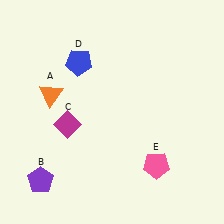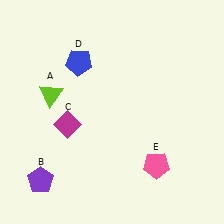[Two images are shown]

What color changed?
The triangle (A) changed from orange in Image 1 to lime in Image 2.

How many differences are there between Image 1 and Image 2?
There is 1 difference between the two images.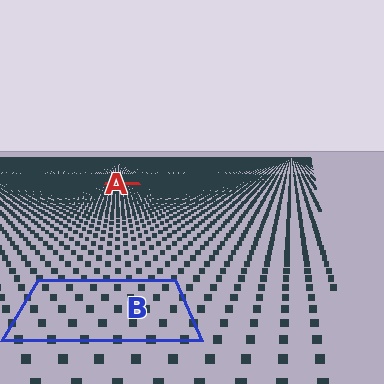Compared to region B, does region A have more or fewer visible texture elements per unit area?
Region A has more texture elements per unit area — they are packed more densely because it is farther away.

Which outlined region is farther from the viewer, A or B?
Region A is farther from the viewer — the texture elements inside it appear smaller and more densely packed.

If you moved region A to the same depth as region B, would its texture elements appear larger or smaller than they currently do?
They would appear larger. At a closer depth, the same texture elements are projected at a bigger on-screen size.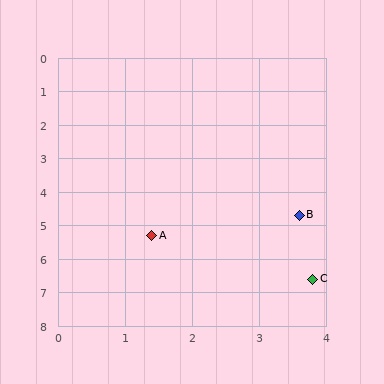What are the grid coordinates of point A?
Point A is at approximately (1.4, 5.3).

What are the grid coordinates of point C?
Point C is at approximately (3.8, 6.6).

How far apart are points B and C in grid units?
Points B and C are about 1.9 grid units apart.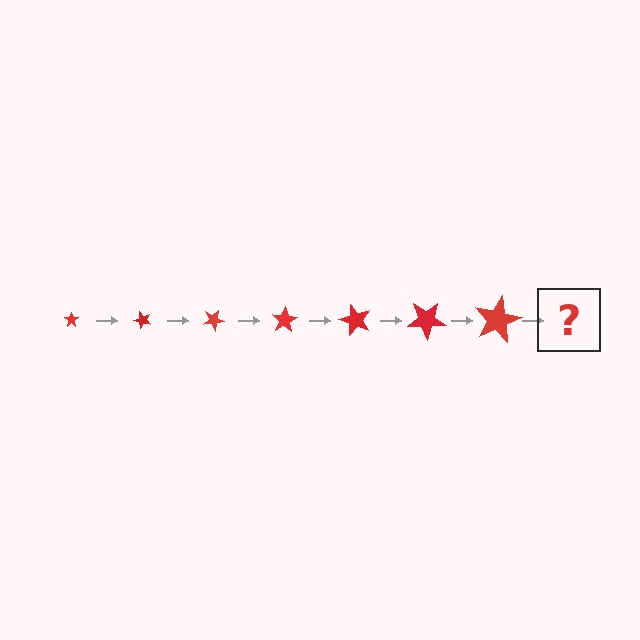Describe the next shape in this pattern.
It should be a star, larger than the previous one and rotated 350 degrees from the start.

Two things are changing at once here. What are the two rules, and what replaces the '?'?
The two rules are that the star grows larger each step and it rotates 50 degrees each step. The '?' should be a star, larger than the previous one and rotated 350 degrees from the start.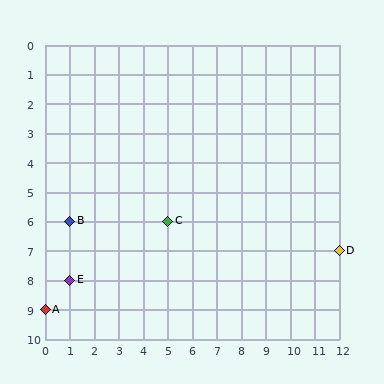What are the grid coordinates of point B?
Point B is at grid coordinates (1, 6).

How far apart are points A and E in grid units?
Points A and E are 1 column and 1 row apart (about 1.4 grid units diagonally).